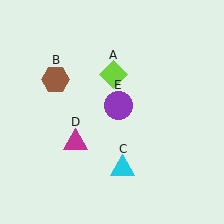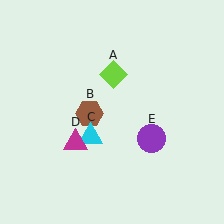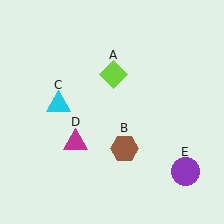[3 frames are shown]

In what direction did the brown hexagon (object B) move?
The brown hexagon (object B) moved down and to the right.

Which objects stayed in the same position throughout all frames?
Lime diamond (object A) and magenta triangle (object D) remained stationary.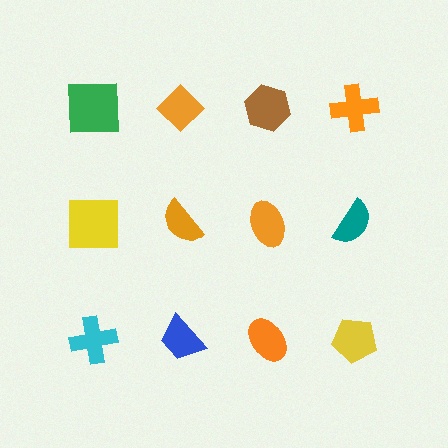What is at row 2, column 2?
An orange semicircle.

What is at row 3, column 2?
A blue trapezoid.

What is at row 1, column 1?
A green square.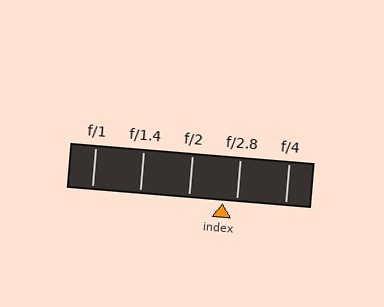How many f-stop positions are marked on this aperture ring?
There are 5 f-stop positions marked.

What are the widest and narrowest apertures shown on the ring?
The widest aperture shown is f/1 and the narrowest is f/4.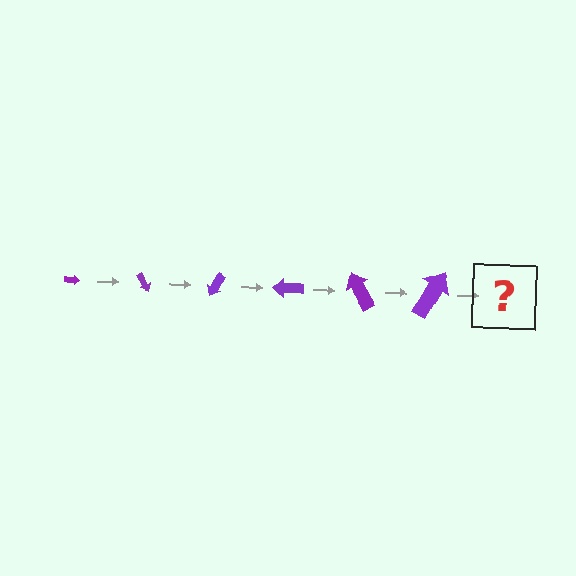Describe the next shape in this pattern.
It should be an arrow, larger than the previous one and rotated 360 degrees from the start.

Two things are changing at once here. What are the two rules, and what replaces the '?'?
The two rules are that the arrow grows larger each step and it rotates 60 degrees each step. The '?' should be an arrow, larger than the previous one and rotated 360 degrees from the start.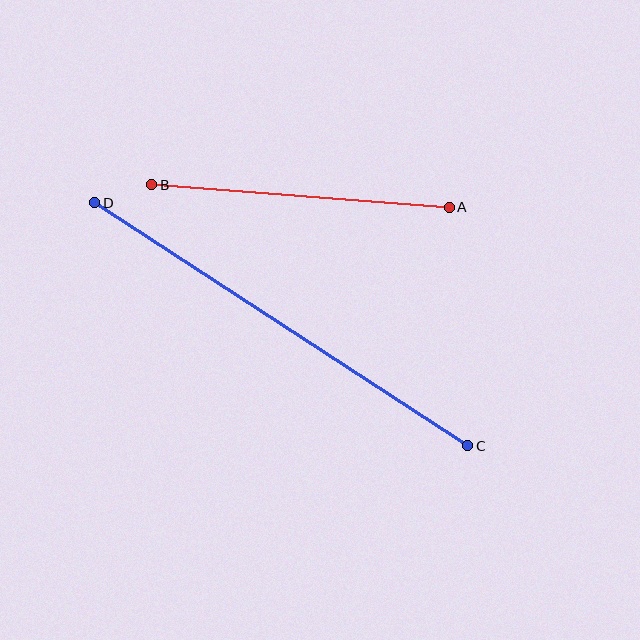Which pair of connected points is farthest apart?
Points C and D are farthest apart.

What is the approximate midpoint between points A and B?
The midpoint is at approximately (300, 196) pixels.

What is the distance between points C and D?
The distance is approximately 445 pixels.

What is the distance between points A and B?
The distance is approximately 298 pixels.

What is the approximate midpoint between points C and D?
The midpoint is at approximately (281, 324) pixels.